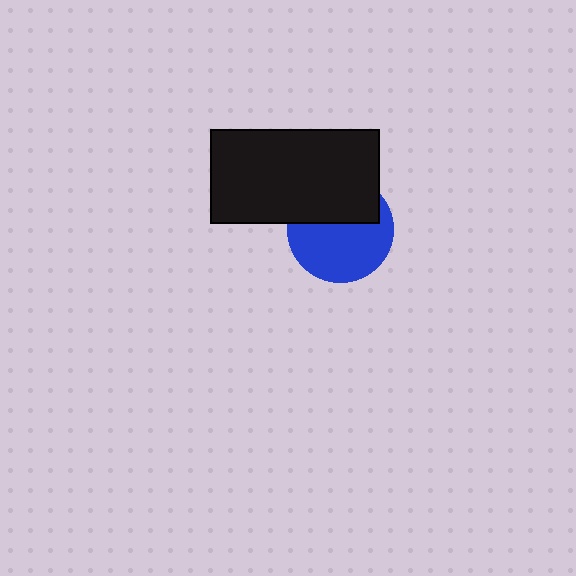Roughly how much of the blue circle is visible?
About half of it is visible (roughly 60%).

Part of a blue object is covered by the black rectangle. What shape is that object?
It is a circle.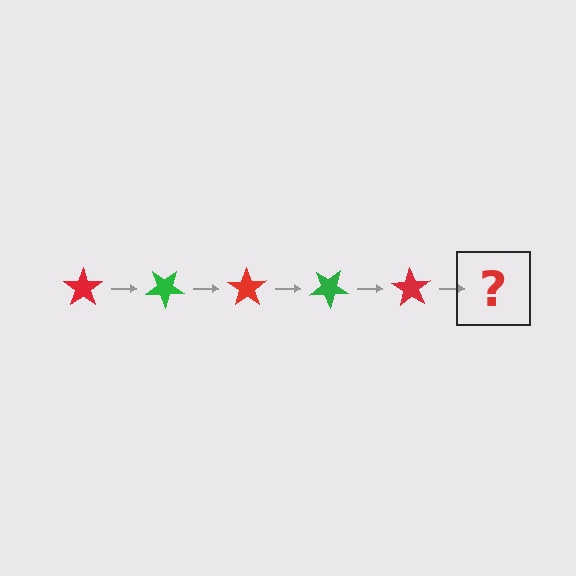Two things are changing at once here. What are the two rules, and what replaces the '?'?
The two rules are that it rotates 35 degrees each step and the color cycles through red and green. The '?' should be a green star, rotated 175 degrees from the start.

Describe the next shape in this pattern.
It should be a green star, rotated 175 degrees from the start.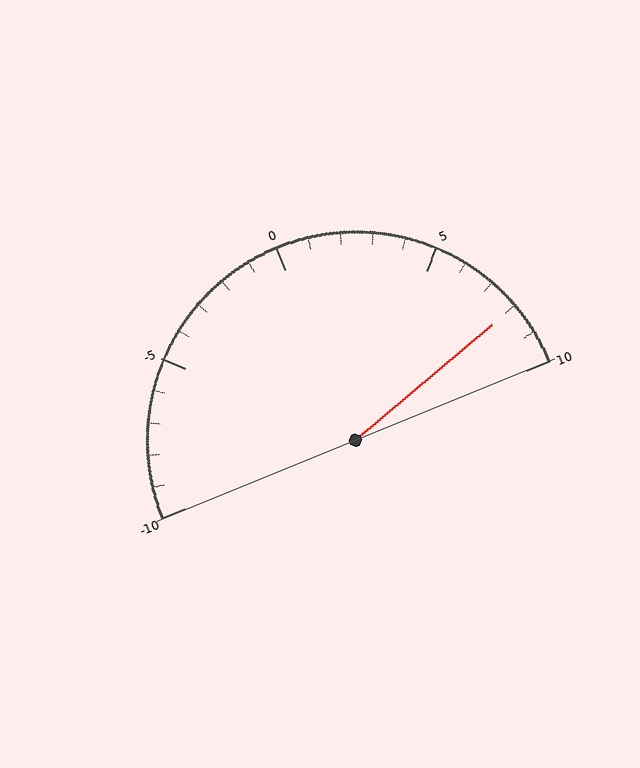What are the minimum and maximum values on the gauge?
The gauge ranges from -10 to 10.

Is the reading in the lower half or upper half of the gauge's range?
The reading is in the upper half of the range (-10 to 10).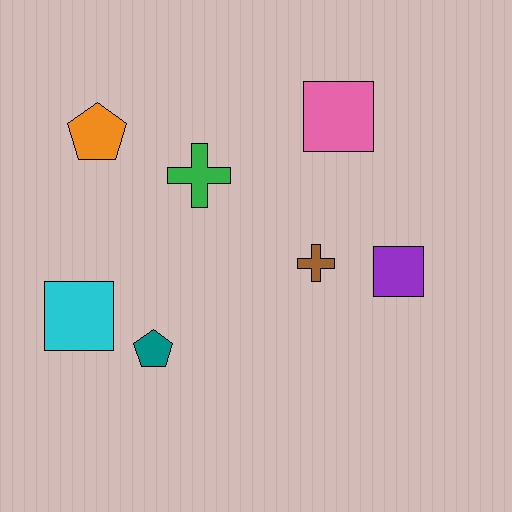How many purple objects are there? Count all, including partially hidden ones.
There is 1 purple object.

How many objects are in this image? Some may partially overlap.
There are 7 objects.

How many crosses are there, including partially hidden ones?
There are 2 crosses.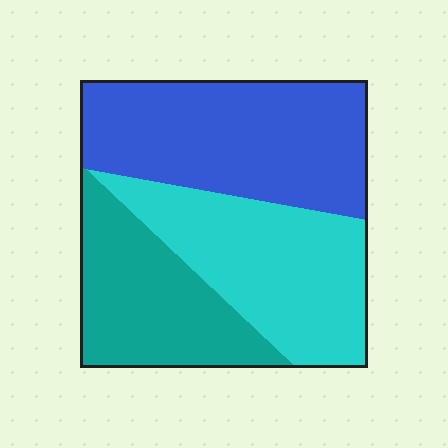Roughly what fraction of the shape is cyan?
Cyan covers 34% of the shape.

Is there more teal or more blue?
Blue.